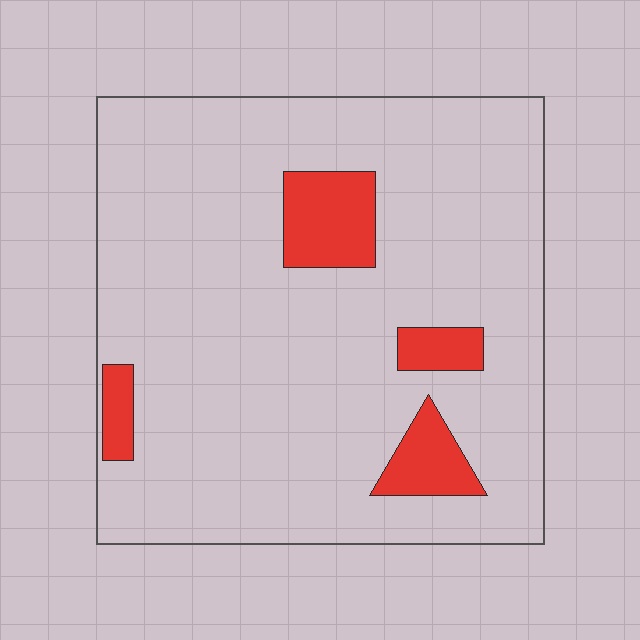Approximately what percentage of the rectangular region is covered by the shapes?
Approximately 10%.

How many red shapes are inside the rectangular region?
4.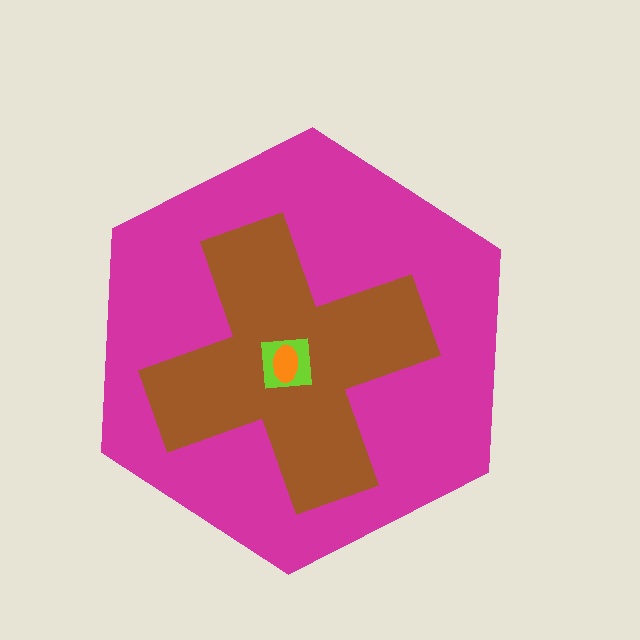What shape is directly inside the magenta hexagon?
The brown cross.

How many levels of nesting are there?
4.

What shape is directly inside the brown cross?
The lime square.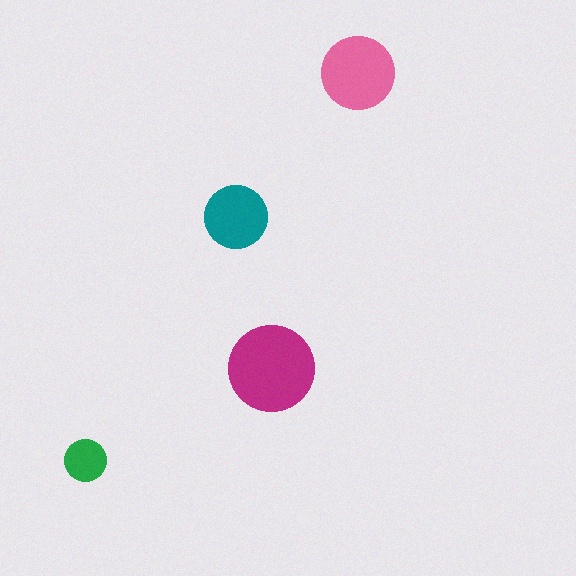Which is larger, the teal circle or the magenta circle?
The magenta one.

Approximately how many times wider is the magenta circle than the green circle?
About 2 times wider.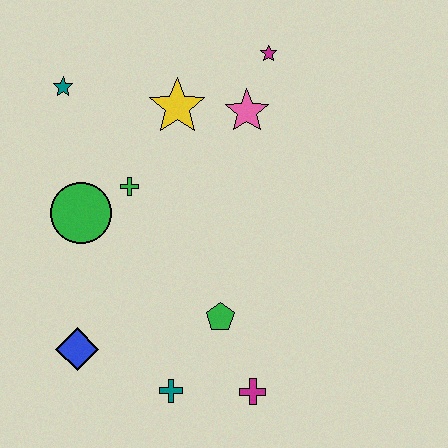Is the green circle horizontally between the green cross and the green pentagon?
No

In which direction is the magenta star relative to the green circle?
The magenta star is to the right of the green circle.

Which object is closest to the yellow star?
The pink star is closest to the yellow star.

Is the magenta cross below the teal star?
Yes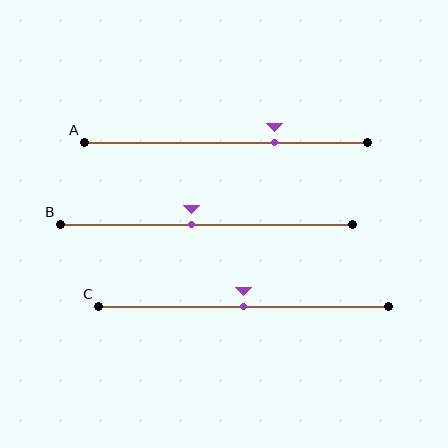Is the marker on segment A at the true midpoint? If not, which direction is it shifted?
No, the marker on segment A is shifted to the right by about 17% of the segment length.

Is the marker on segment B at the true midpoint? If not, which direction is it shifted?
No, the marker on segment B is shifted to the left by about 5% of the segment length.